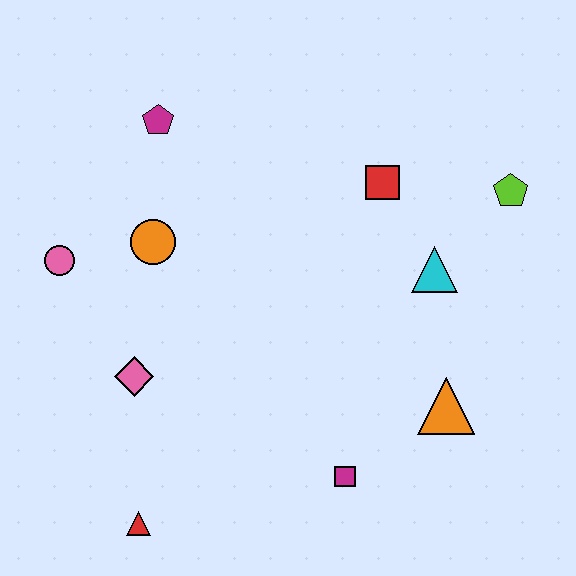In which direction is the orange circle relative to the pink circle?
The orange circle is to the right of the pink circle.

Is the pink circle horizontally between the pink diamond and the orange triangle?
No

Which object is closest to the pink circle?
The orange circle is closest to the pink circle.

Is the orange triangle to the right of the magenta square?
Yes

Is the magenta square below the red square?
Yes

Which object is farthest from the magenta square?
The magenta pentagon is farthest from the magenta square.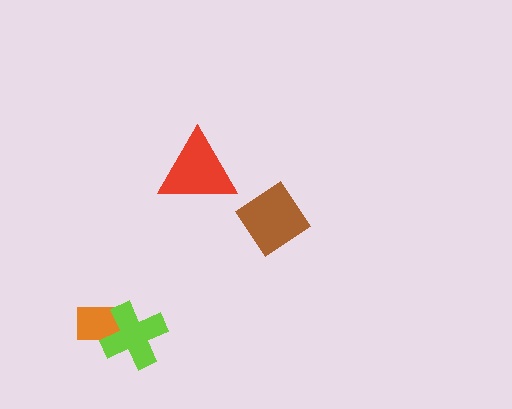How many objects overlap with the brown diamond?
0 objects overlap with the brown diamond.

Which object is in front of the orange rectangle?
The lime cross is in front of the orange rectangle.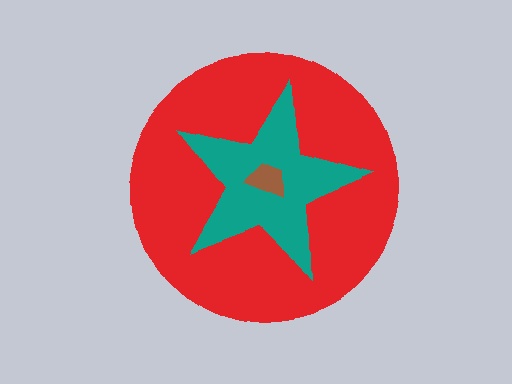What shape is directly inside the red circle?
The teal star.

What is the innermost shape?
The brown trapezoid.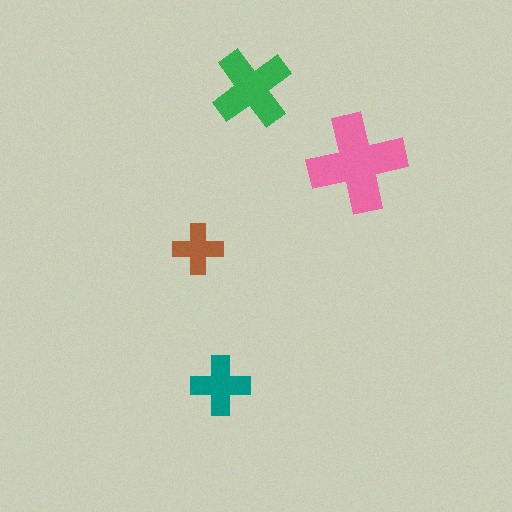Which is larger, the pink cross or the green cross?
The pink one.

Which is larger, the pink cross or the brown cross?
The pink one.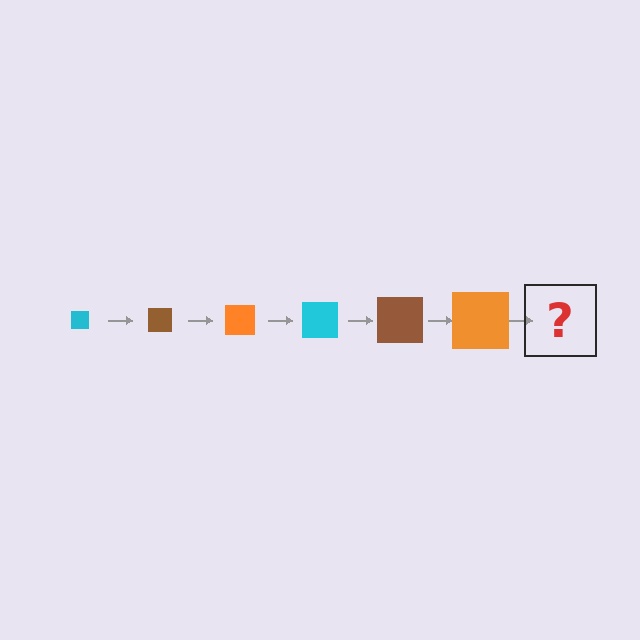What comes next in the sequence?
The next element should be a cyan square, larger than the previous one.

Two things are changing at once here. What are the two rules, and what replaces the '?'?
The two rules are that the square grows larger each step and the color cycles through cyan, brown, and orange. The '?' should be a cyan square, larger than the previous one.